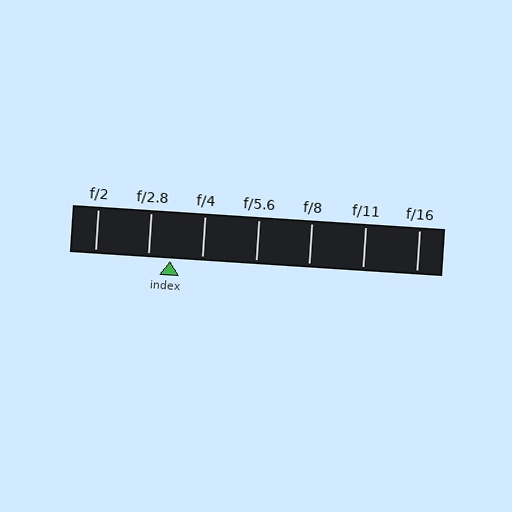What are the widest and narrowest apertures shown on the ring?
The widest aperture shown is f/2 and the narrowest is f/16.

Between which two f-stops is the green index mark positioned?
The index mark is between f/2.8 and f/4.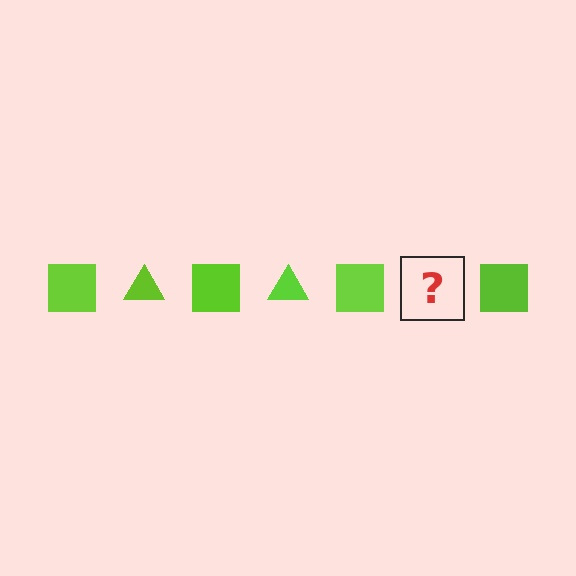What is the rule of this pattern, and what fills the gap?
The rule is that the pattern cycles through square, triangle shapes in lime. The gap should be filled with a lime triangle.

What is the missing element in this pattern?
The missing element is a lime triangle.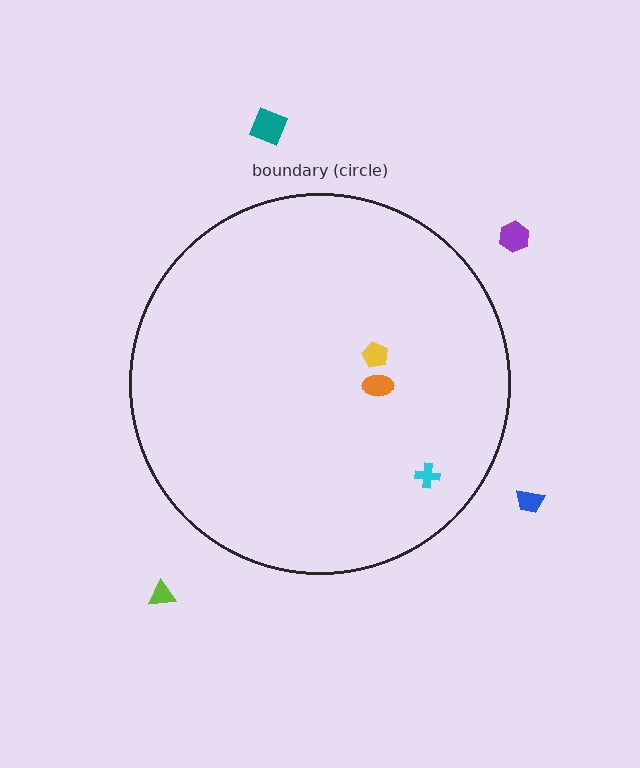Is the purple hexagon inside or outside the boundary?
Outside.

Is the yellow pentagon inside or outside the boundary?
Inside.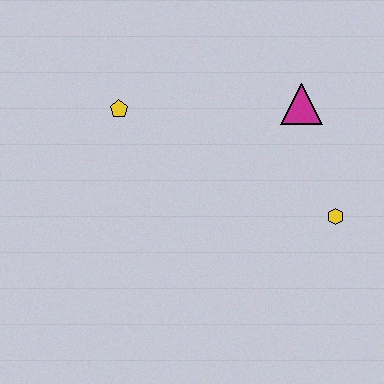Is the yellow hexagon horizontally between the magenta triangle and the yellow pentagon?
No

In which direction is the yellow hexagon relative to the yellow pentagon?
The yellow hexagon is to the right of the yellow pentagon.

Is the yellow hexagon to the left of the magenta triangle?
No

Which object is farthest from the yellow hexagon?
The yellow pentagon is farthest from the yellow hexagon.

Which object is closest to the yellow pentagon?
The magenta triangle is closest to the yellow pentagon.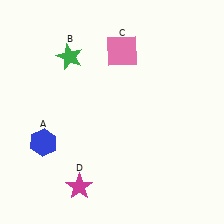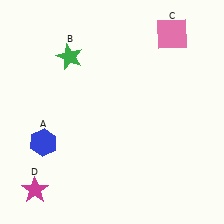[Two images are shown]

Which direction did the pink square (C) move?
The pink square (C) moved right.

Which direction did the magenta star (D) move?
The magenta star (D) moved left.